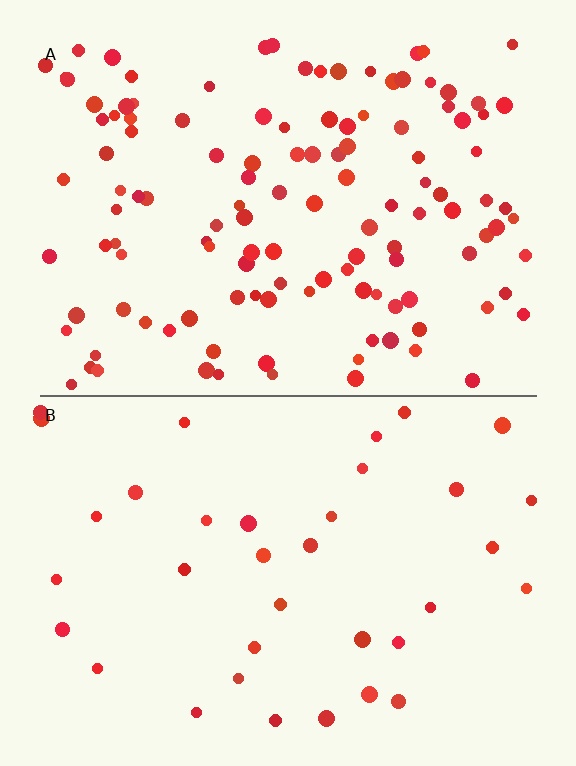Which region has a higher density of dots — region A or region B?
A (the top).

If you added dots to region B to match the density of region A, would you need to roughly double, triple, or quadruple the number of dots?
Approximately triple.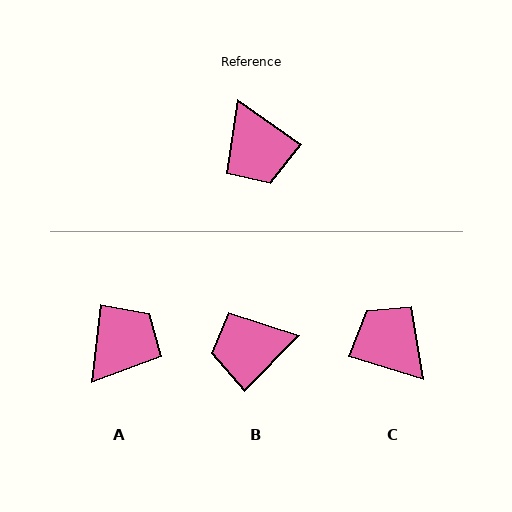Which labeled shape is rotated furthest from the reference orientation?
C, about 162 degrees away.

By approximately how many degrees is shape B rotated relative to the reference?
Approximately 100 degrees clockwise.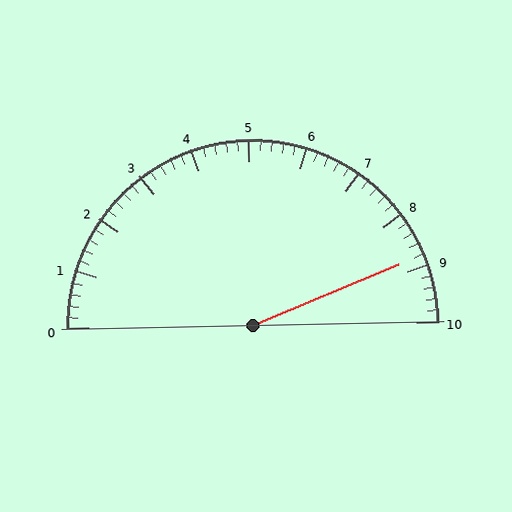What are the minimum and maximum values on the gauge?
The gauge ranges from 0 to 10.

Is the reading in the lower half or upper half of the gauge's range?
The reading is in the upper half of the range (0 to 10).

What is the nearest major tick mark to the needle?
The nearest major tick mark is 9.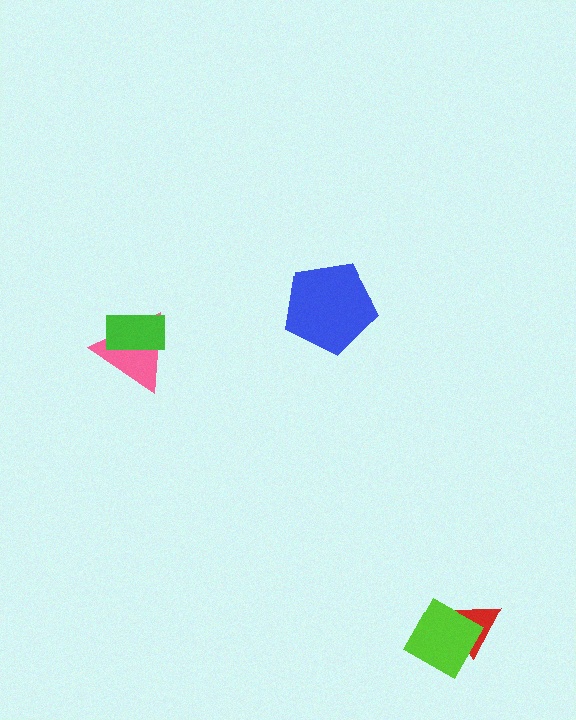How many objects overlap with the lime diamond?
1 object overlaps with the lime diamond.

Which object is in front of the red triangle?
The lime diamond is in front of the red triangle.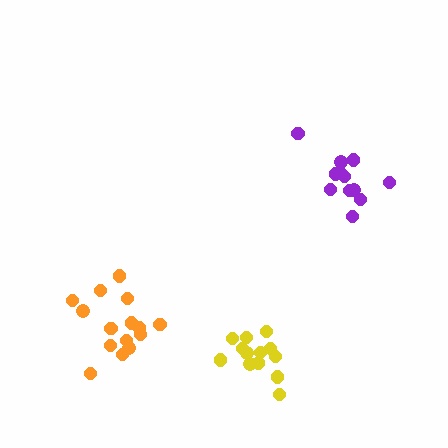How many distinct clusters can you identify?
There are 3 distinct clusters.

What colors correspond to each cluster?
The clusters are colored: orange, purple, yellow.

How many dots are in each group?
Group 1: 15 dots, Group 2: 12 dots, Group 3: 13 dots (40 total).